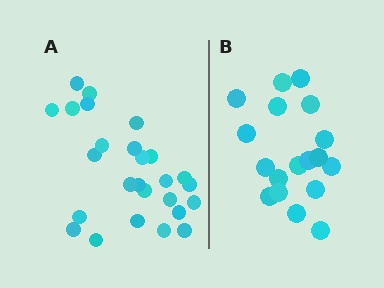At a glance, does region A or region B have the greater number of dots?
Region A (the left region) has more dots.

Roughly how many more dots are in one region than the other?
Region A has roughly 8 or so more dots than region B.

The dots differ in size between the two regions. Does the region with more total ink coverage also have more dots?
No. Region B has more total ink coverage because its dots are larger, but region A actually contains more individual dots. Total area can be misleading — the number of items is what matters here.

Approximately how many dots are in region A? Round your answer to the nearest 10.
About 30 dots. (The exact count is 26, which rounds to 30.)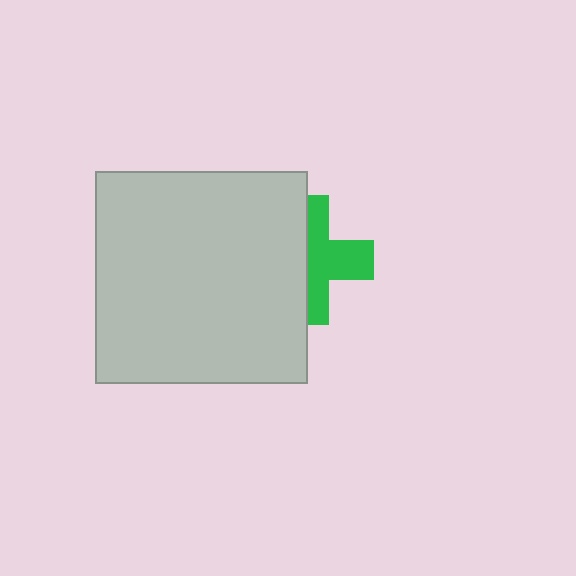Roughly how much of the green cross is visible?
About half of it is visible (roughly 52%).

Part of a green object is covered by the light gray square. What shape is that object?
It is a cross.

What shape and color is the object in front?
The object in front is a light gray square.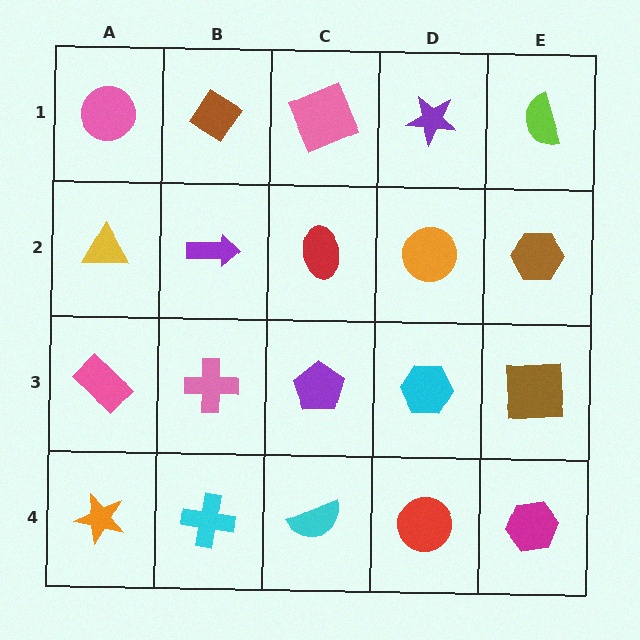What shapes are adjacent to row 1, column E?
A brown hexagon (row 2, column E), a purple star (row 1, column D).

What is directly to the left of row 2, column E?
An orange circle.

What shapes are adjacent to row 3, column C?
A red ellipse (row 2, column C), a cyan semicircle (row 4, column C), a pink cross (row 3, column B), a cyan hexagon (row 3, column D).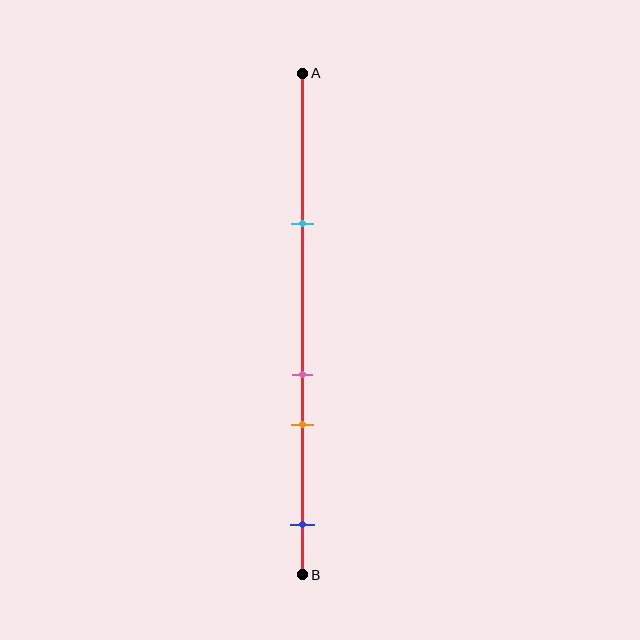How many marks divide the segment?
There are 4 marks dividing the segment.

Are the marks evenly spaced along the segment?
No, the marks are not evenly spaced.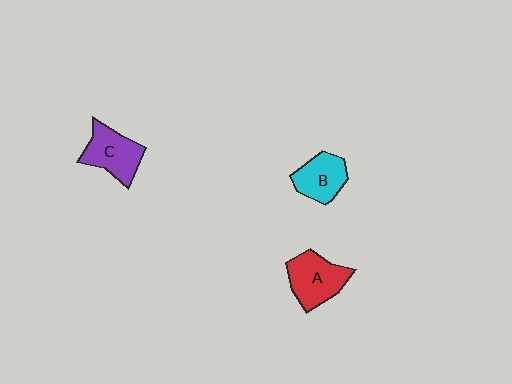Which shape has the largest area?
Shape A (red).